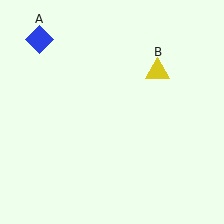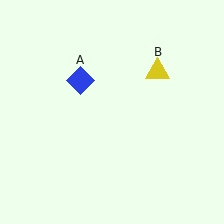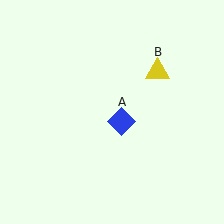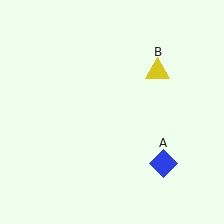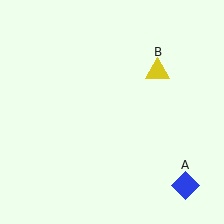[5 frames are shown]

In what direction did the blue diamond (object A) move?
The blue diamond (object A) moved down and to the right.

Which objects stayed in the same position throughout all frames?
Yellow triangle (object B) remained stationary.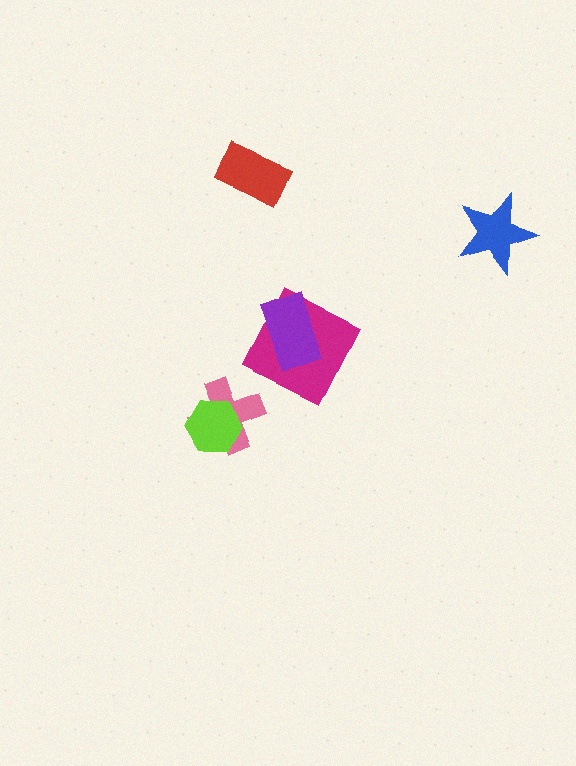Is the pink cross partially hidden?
Yes, it is partially covered by another shape.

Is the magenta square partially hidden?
Yes, it is partially covered by another shape.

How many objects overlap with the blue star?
0 objects overlap with the blue star.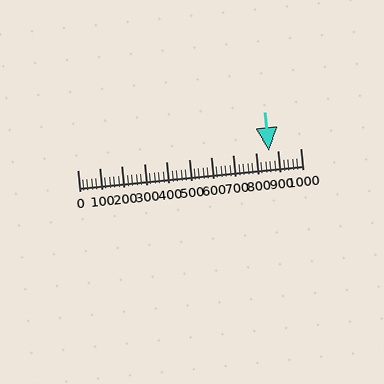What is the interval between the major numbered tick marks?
The major tick marks are spaced 100 units apart.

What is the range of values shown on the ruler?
The ruler shows values from 0 to 1000.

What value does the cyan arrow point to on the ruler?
The cyan arrow points to approximately 858.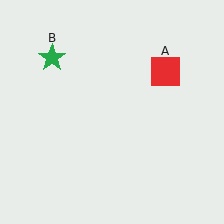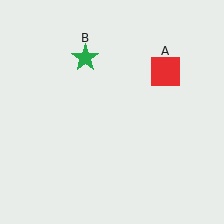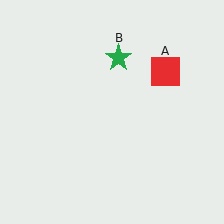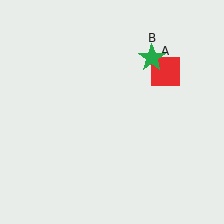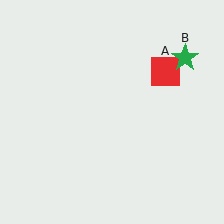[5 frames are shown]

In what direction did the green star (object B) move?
The green star (object B) moved right.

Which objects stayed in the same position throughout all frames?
Red square (object A) remained stationary.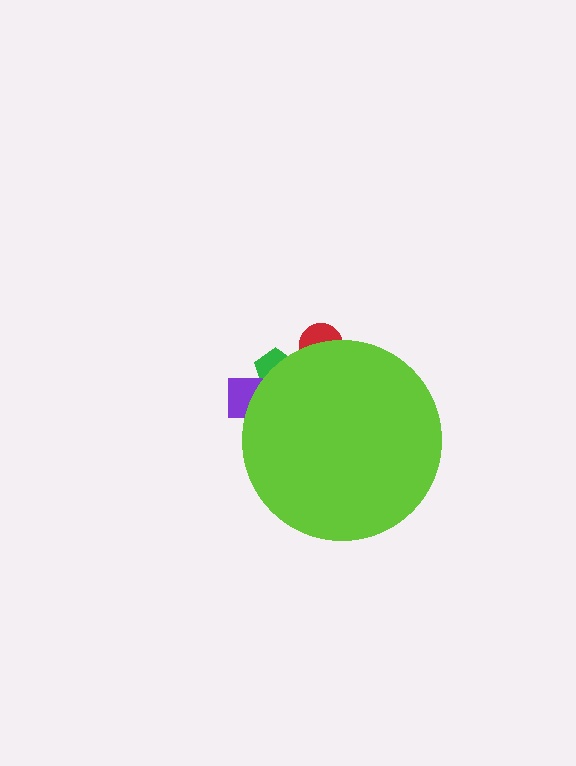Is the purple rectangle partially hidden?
Yes, the purple rectangle is partially hidden behind the lime circle.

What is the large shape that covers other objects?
A lime circle.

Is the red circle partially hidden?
Yes, the red circle is partially hidden behind the lime circle.